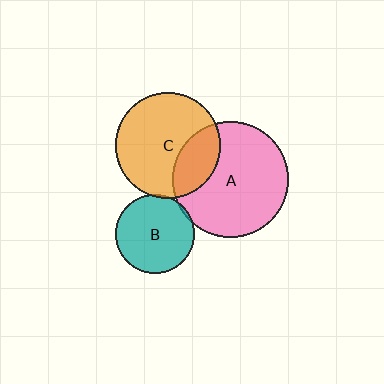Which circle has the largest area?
Circle A (pink).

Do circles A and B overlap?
Yes.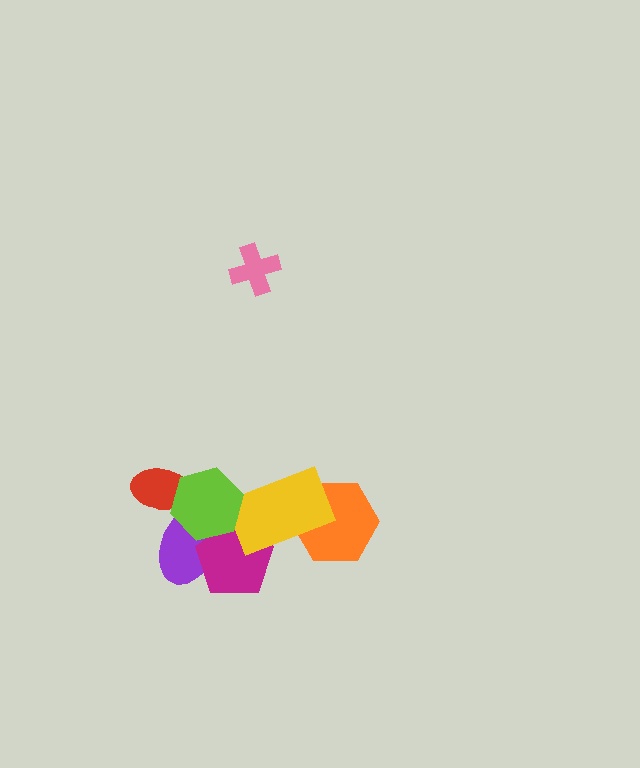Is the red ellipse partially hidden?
Yes, it is partially covered by another shape.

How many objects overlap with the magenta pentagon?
3 objects overlap with the magenta pentagon.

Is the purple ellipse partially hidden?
Yes, it is partially covered by another shape.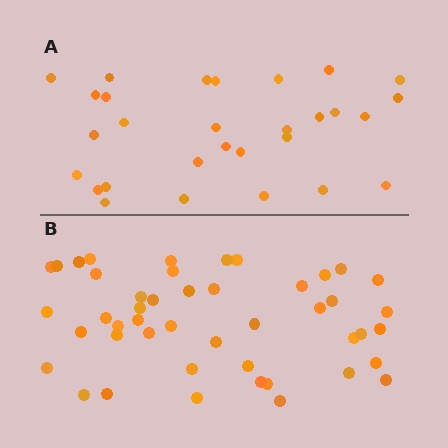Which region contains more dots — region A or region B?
Region B (the bottom region) has more dots.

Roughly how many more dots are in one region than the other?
Region B has approximately 15 more dots than region A.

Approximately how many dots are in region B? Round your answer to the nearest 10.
About 50 dots. (The exact count is 46, which rounds to 50.)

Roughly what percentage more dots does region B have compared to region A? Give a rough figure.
About 60% more.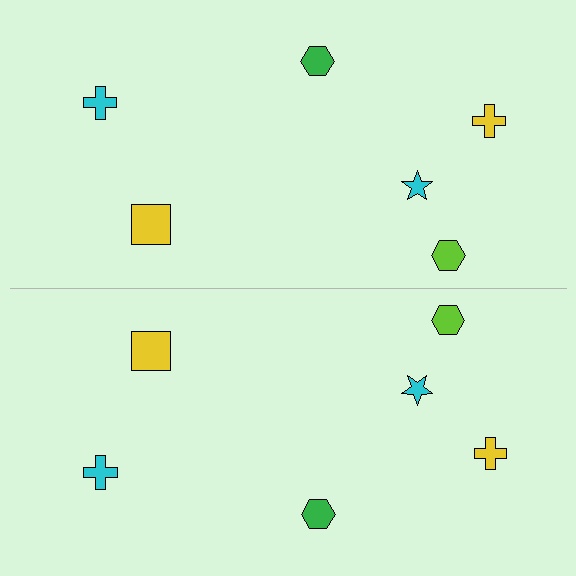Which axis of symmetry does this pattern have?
The pattern has a horizontal axis of symmetry running through the center of the image.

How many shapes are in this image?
There are 12 shapes in this image.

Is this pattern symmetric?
Yes, this pattern has bilateral (reflection) symmetry.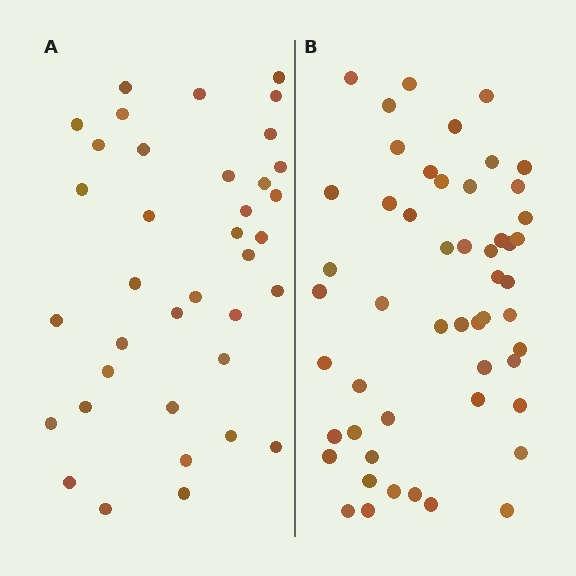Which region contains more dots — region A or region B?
Region B (the right region) has more dots.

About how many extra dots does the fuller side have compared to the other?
Region B has approximately 15 more dots than region A.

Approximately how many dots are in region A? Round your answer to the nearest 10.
About 40 dots. (The exact count is 37, which rounds to 40.)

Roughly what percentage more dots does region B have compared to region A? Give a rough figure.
About 40% more.